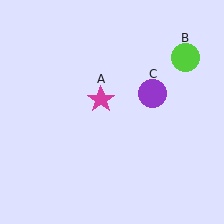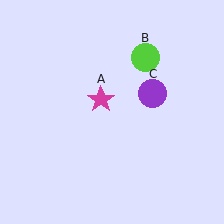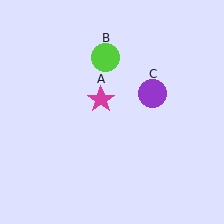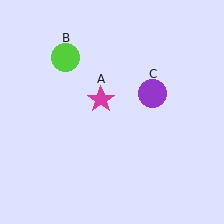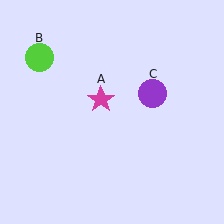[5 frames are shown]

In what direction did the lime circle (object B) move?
The lime circle (object B) moved left.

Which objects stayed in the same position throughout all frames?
Magenta star (object A) and purple circle (object C) remained stationary.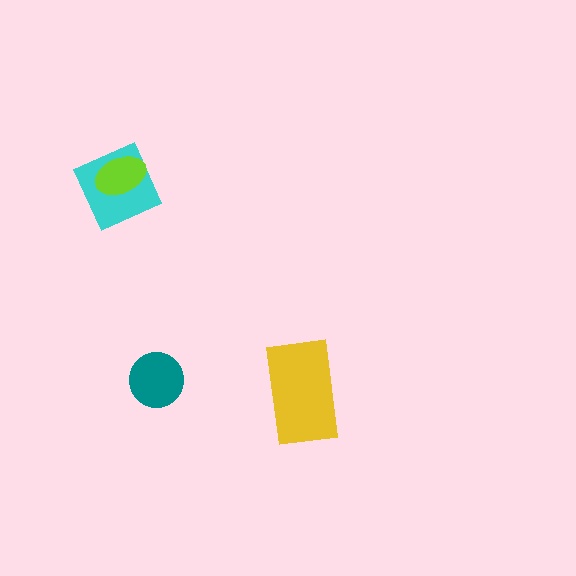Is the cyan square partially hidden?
Yes, it is partially covered by another shape.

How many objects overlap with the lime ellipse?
1 object overlaps with the lime ellipse.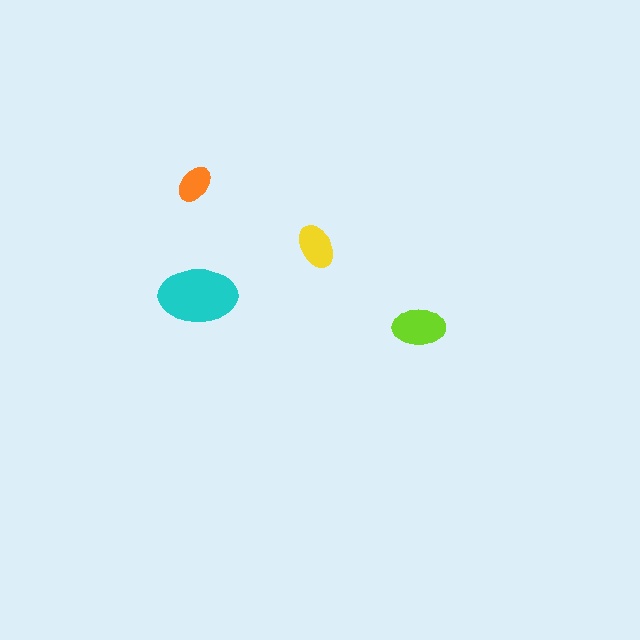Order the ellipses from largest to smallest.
the cyan one, the lime one, the yellow one, the orange one.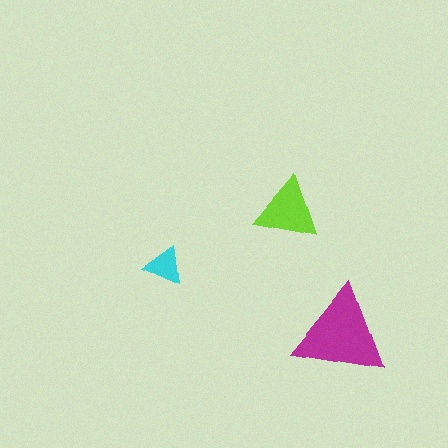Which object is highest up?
The lime triangle is topmost.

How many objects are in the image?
There are 3 objects in the image.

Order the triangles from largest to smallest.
the magenta one, the lime one, the cyan one.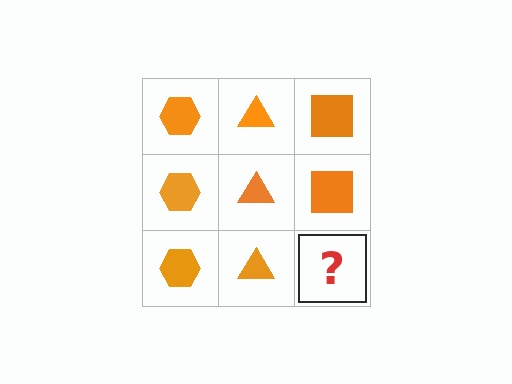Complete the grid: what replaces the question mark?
The question mark should be replaced with an orange square.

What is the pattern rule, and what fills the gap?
The rule is that each column has a consistent shape. The gap should be filled with an orange square.